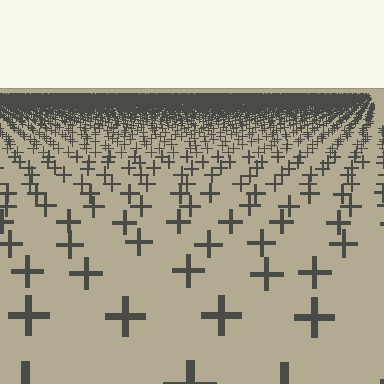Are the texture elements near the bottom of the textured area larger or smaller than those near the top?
Larger. Near the bottom, elements are closer to the viewer and appear at a bigger on-screen size.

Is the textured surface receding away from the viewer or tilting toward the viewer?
The surface is receding away from the viewer. Texture elements get smaller and denser toward the top.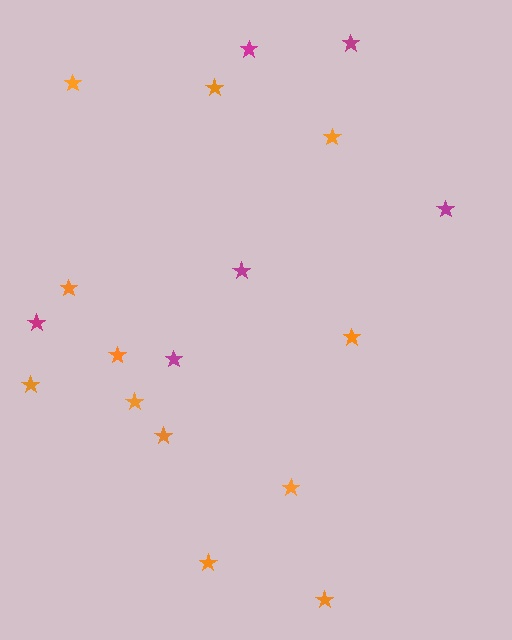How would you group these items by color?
There are 2 groups: one group of orange stars (12) and one group of magenta stars (6).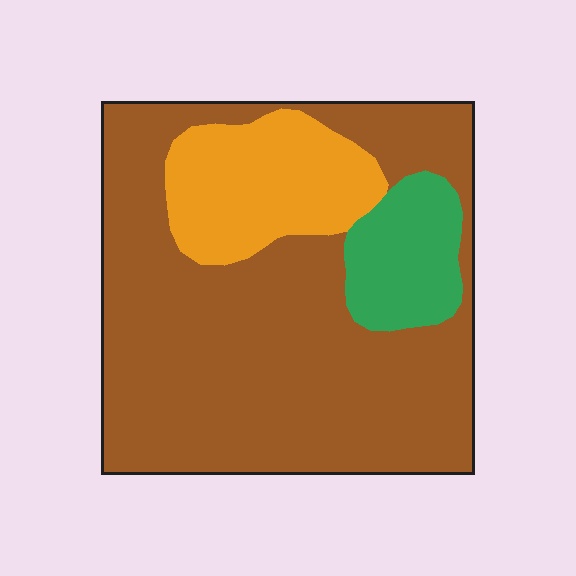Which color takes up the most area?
Brown, at roughly 70%.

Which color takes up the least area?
Green, at roughly 10%.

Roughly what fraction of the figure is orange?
Orange covers 18% of the figure.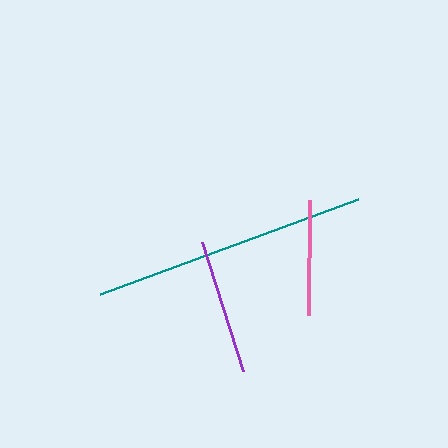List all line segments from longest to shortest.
From longest to shortest: teal, purple, pink.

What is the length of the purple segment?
The purple segment is approximately 135 pixels long.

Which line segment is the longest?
The teal line is the longest at approximately 274 pixels.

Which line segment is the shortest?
The pink line is the shortest at approximately 114 pixels.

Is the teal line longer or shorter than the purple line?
The teal line is longer than the purple line.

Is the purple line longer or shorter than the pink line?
The purple line is longer than the pink line.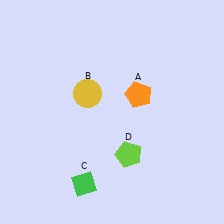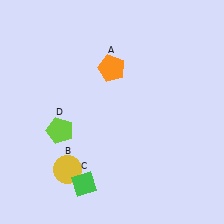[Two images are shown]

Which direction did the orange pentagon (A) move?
The orange pentagon (A) moved left.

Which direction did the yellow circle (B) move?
The yellow circle (B) moved down.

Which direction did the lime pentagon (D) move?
The lime pentagon (D) moved left.